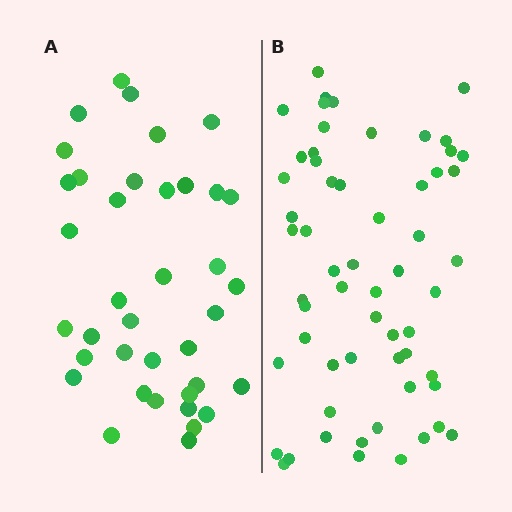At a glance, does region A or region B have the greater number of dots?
Region B (the right region) has more dots.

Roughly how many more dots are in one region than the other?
Region B has approximately 20 more dots than region A.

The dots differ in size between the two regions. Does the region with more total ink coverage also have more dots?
No. Region A has more total ink coverage because its dots are larger, but region B actually contains more individual dots. Total area can be misleading — the number of items is what matters here.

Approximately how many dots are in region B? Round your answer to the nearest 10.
About 60 dots. (The exact count is 59, which rounds to 60.)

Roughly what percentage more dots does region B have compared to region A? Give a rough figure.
About 55% more.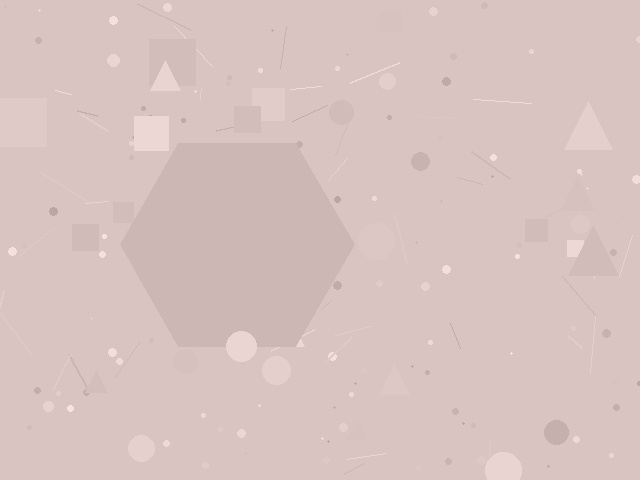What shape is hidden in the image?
A hexagon is hidden in the image.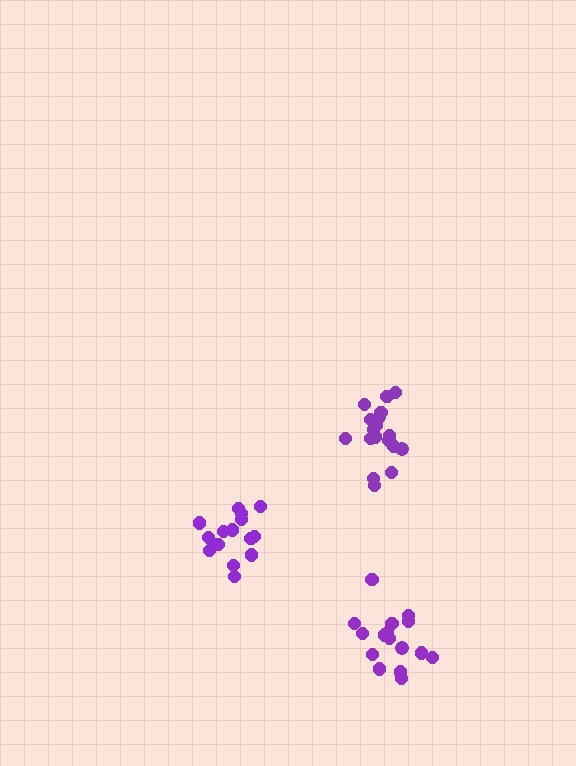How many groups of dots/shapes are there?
There are 3 groups.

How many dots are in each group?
Group 1: 15 dots, Group 2: 19 dots, Group 3: 16 dots (50 total).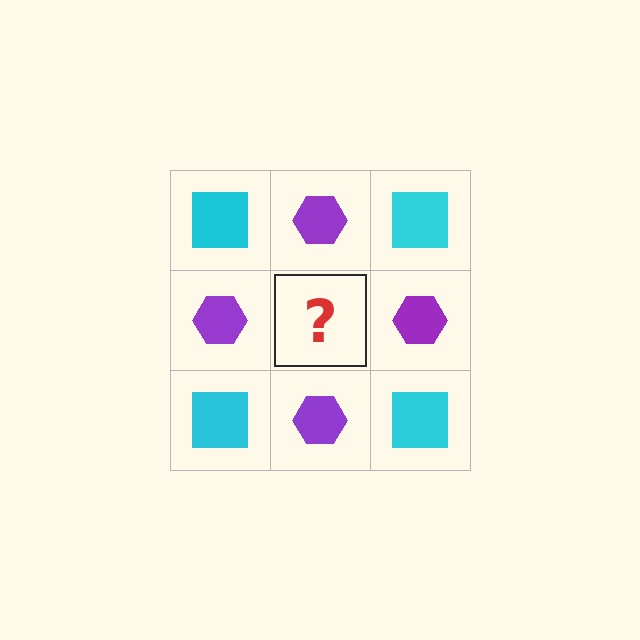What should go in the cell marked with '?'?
The missing cell should contain a cyan square.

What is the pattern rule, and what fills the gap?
The rule is that it alternates cyan square and purple hexagon in a checkerboard pattern. The gap should be filled with a cyan square.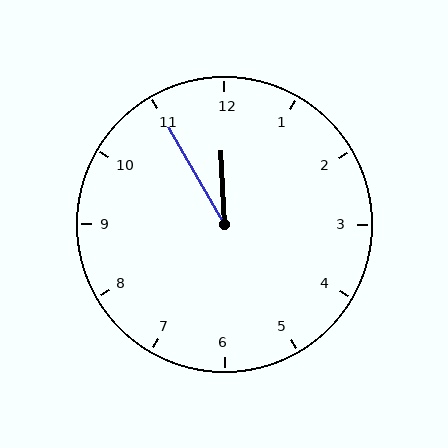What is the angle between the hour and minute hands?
Approximately 28 degrees.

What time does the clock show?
11:55.